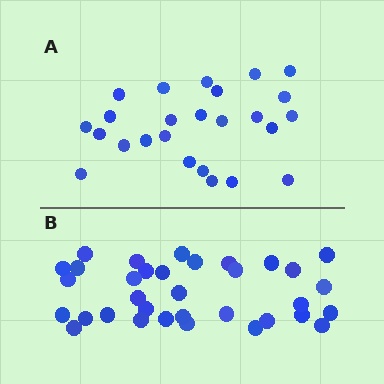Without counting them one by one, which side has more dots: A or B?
Region B (the bottom region) has more dots.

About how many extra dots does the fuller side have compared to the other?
Region B has roughly 8 or so more dots than region A.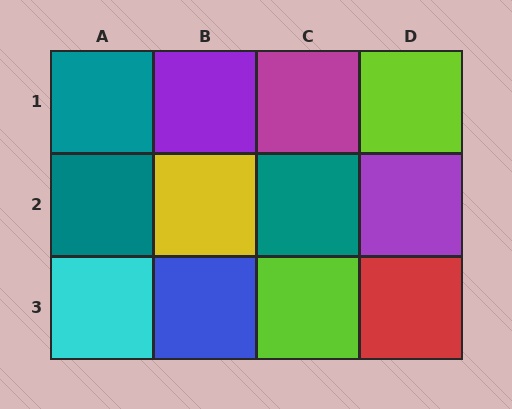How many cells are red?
1 cell is red.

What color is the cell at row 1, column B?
Purple.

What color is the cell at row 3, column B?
Blue.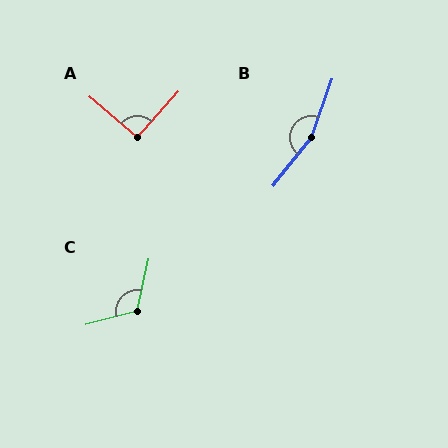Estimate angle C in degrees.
Approximately 117 degrees.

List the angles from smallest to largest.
A (91°), C (117°), B (161°).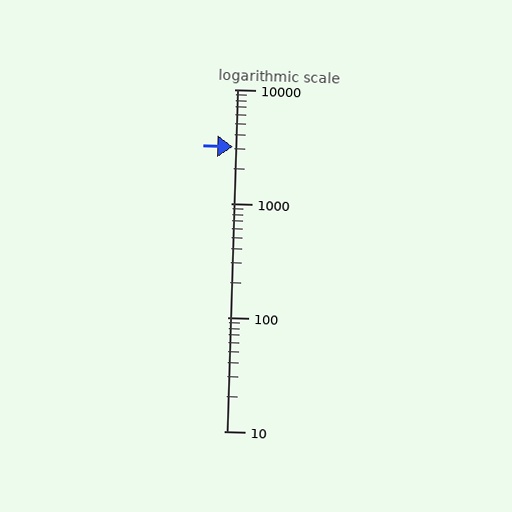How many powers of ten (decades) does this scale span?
The scale spans 3 decades, from 10 to 10000.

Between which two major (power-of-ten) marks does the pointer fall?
The pointer is between 1000 and 10000.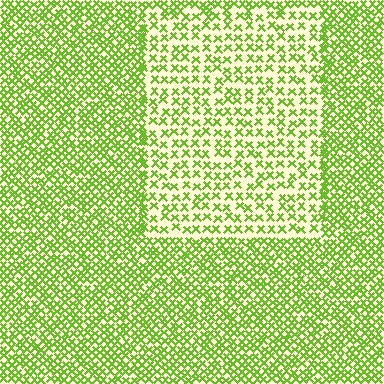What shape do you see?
I see a rectangle.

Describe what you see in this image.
The image contains small lime elements arranged at two different densities. A rectangle-shaped region is visible where the elements are less densely packed than the surrounding area.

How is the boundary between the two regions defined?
The boundary is defined by a change in element density (approximately 1.9x ratio). All elements are the same color, size, and shape.